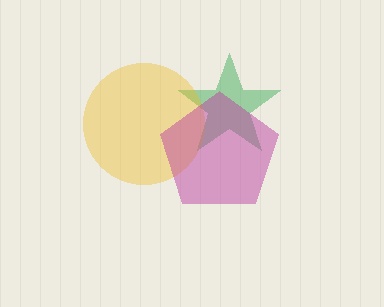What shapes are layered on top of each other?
The layered shapes are: a green star, a yellow circle, a magenta pentagon.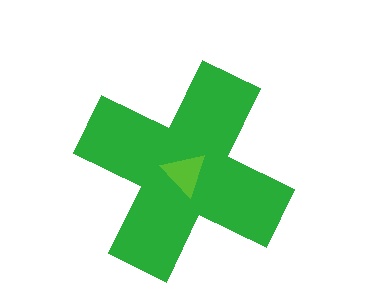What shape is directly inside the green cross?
The lime triangle.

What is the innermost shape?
The lime triangle.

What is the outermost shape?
The green cross.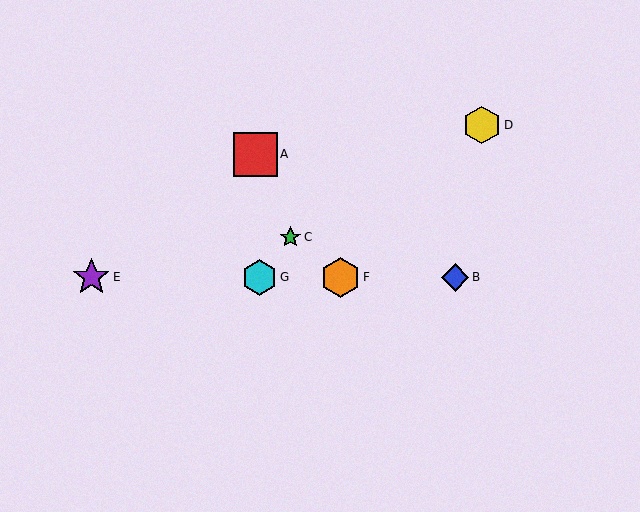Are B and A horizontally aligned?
No, B is at y≈277 and A is at y≈154.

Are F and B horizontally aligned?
Yes, both are at y≈277.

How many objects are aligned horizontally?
4 objects (B, E, F, G) are aligned horizontally.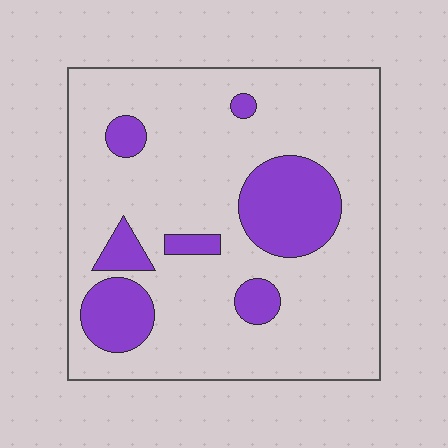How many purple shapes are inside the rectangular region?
7.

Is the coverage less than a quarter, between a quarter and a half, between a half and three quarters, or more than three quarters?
Less than a quarter.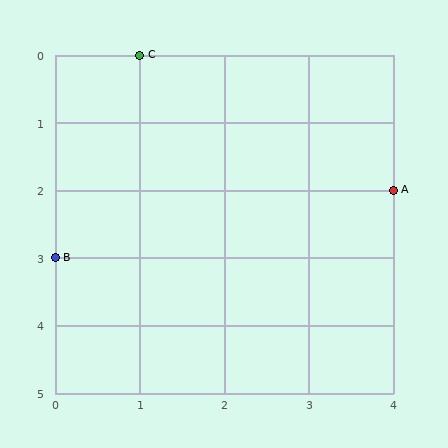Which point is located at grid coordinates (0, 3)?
Point B is at (0, 3).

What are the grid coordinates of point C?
Point C is at grid coordinates (1, 0).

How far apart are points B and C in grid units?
Points B and C are 1 column and 3 rows apart (about 3.2 grid units diagonally).